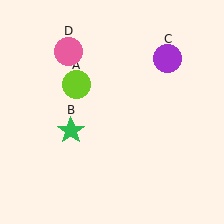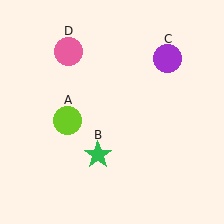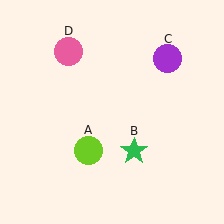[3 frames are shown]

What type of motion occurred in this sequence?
The lime circle (object A), green star (object B) rotated counterclockwise around the center of the scene.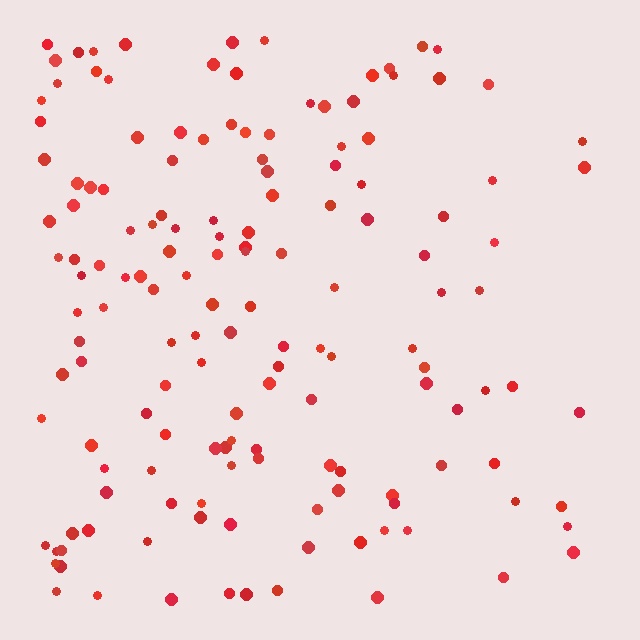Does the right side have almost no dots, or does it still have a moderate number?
Still a moderate number, just noticeably fewer than the left.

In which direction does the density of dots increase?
From right to left, with the left side densest.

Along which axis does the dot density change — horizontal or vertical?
Horizontal.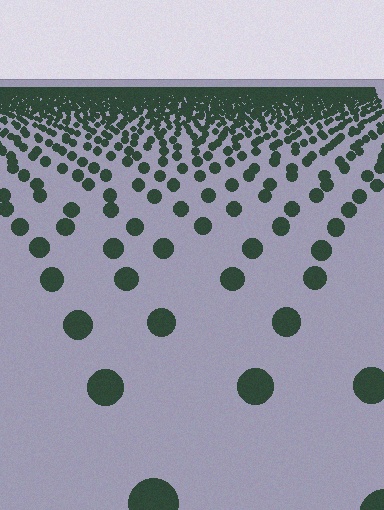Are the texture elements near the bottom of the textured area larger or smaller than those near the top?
Larger. Near the bottom, elements are closer to the viewer and appear at a bigger on-screen size.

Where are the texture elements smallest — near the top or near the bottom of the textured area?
Near the top.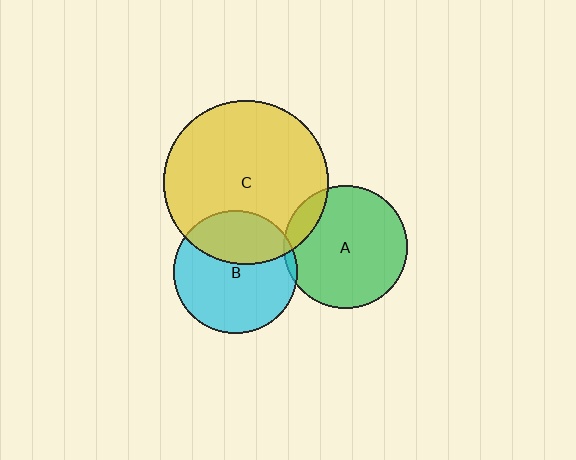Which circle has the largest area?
Circle C (yellow).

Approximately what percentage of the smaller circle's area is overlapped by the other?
Approximately 35%.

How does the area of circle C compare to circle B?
Approximately 1.8 times.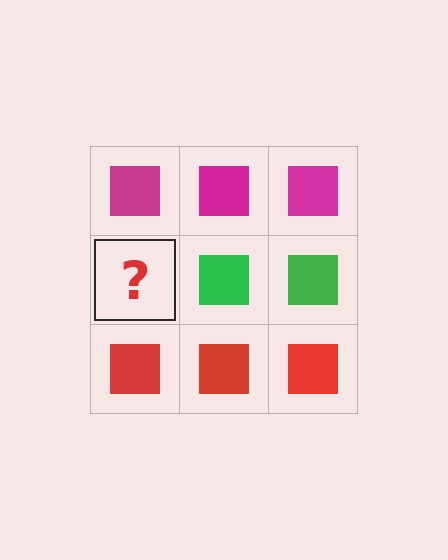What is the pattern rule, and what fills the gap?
The rule is that each row has a consistent color. The gap should be filled with a green square.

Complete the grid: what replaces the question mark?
The question mark should be replaced with a green square.